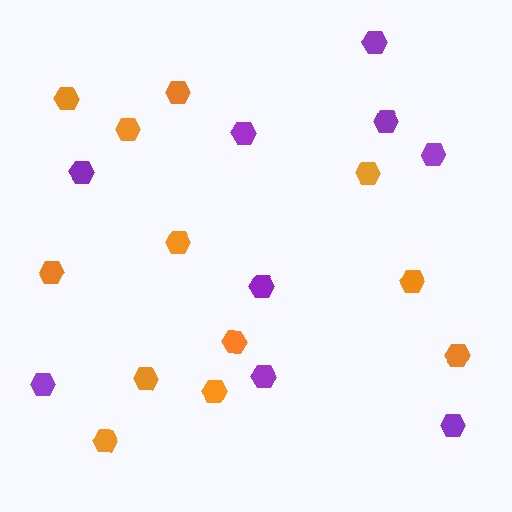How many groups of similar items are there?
There are 2 groups: one group of orange hexagons (12) and one group of purple hexagons (9).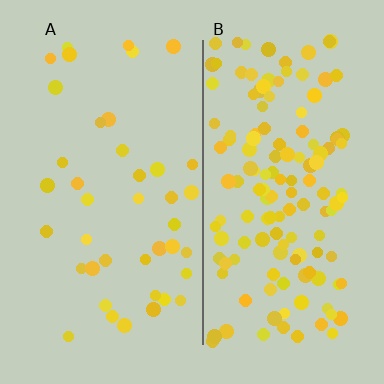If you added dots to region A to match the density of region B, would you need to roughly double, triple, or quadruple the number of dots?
Approximately triple.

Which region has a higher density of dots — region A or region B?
B (the right).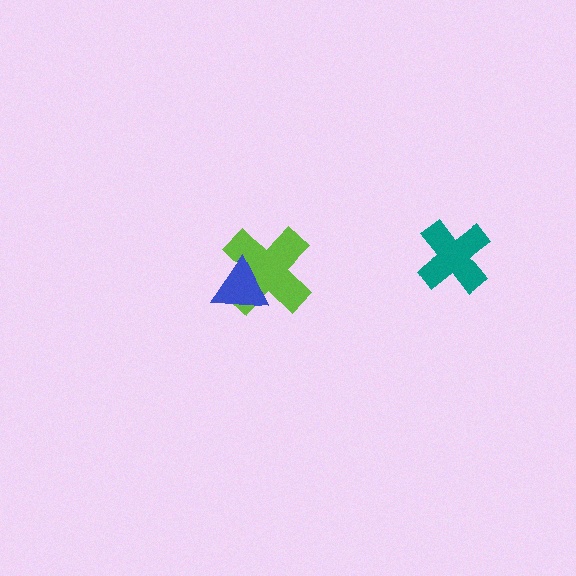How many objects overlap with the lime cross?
1 object overlaps with the lime cross.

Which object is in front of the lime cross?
The blue triangle is in front of the lime cross.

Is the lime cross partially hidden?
Yes, it is partially covered by another shape.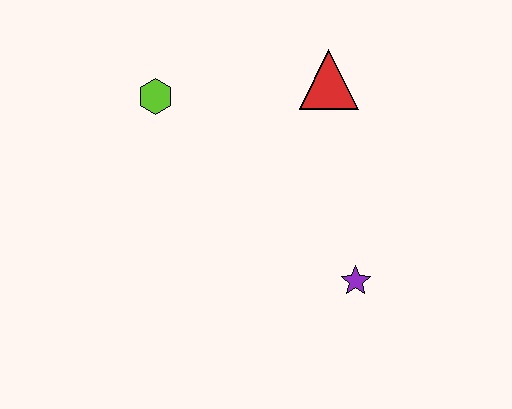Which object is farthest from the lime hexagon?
The purple star is farthest from the lime hexagon.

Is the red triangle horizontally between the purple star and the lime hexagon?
Yes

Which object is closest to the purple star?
The red triangle is closest to the purple star.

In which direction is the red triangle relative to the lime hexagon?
The red triangle is to the right of the lime hexagon.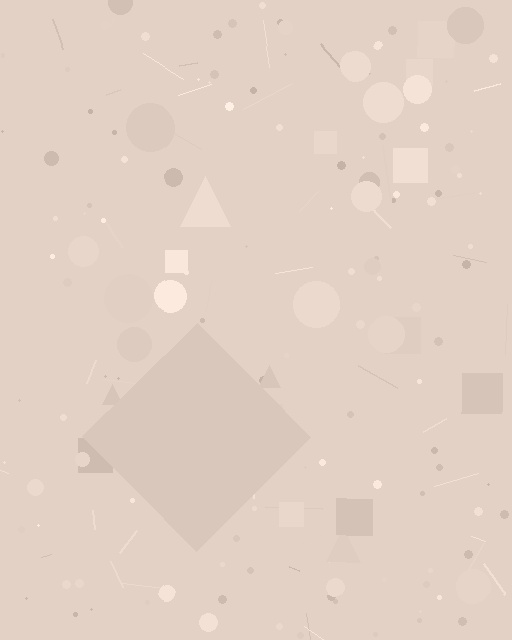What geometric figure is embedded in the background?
A diamond is embedded in the background.